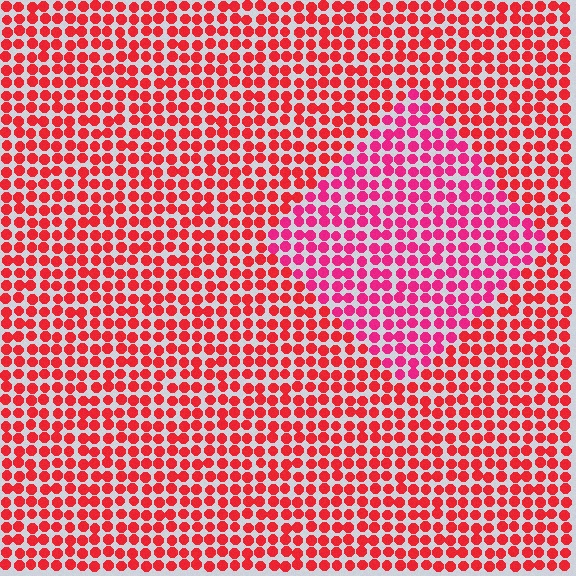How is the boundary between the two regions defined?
The boundary is defined purely by a slight shift in hue (about 26 degrees). Spacing, size, and orientation are identical on both sides.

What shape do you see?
I see a diamond.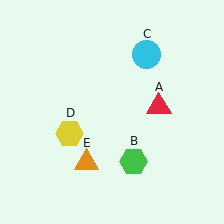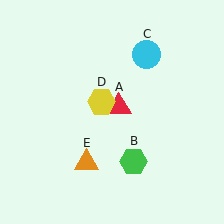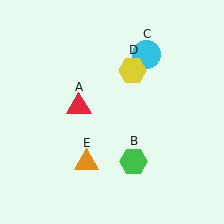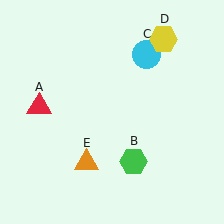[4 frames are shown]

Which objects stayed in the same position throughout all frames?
Green hexagon (object B) and cyan circle (object C) and orange triangle (object E) remained stationary.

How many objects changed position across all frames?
2 objects changed position: red triangle (object A), yellow hexagon (object D).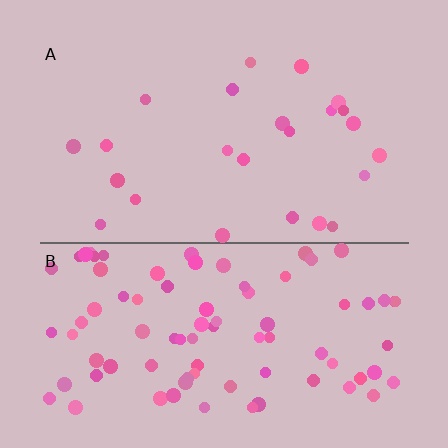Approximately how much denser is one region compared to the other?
Approximately 3.6× — region B over region A.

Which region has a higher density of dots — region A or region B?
B (the bottom).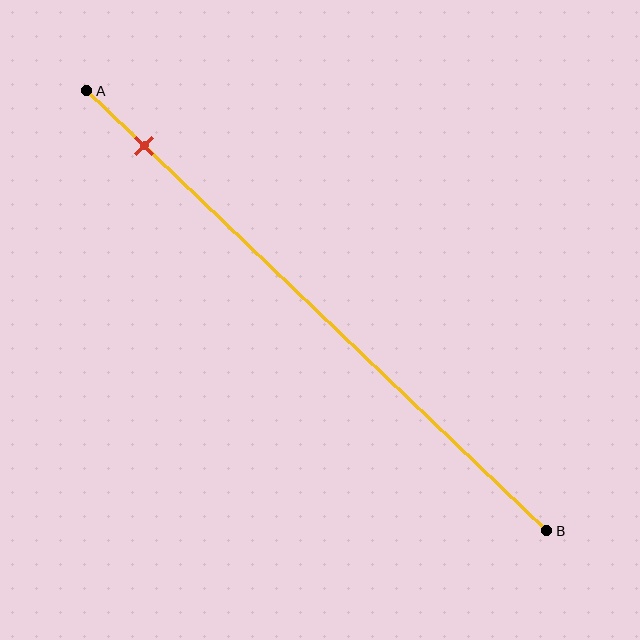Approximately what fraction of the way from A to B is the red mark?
The red mark is approximately 15% of the way from A to B.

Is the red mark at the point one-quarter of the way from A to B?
No, the mark is at about 15% from A, not at the 25% one-quarter point.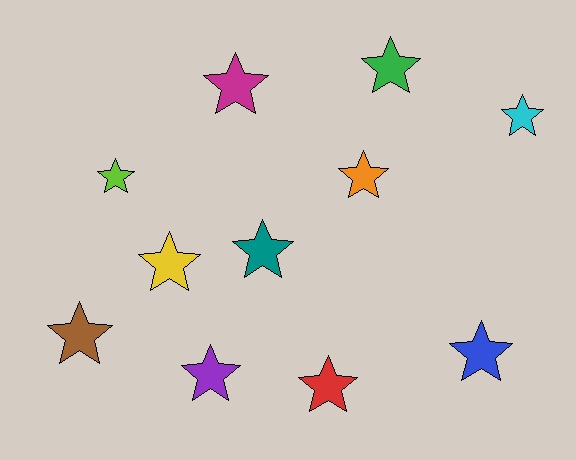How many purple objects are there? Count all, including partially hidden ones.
There is 1 purple object.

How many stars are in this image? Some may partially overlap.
There are 11 stars.